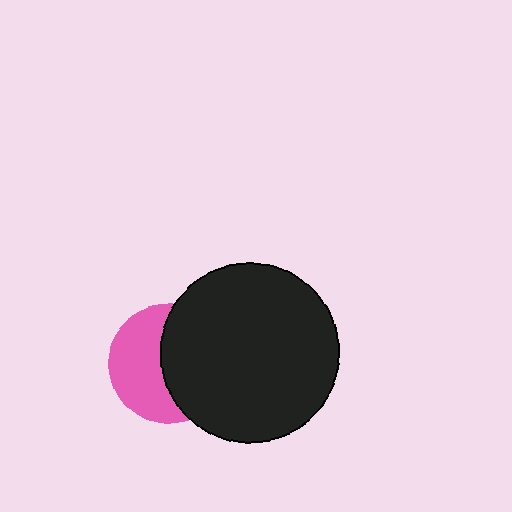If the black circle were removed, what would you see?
You would see the complete pink circle.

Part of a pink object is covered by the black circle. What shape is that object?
It is a circle.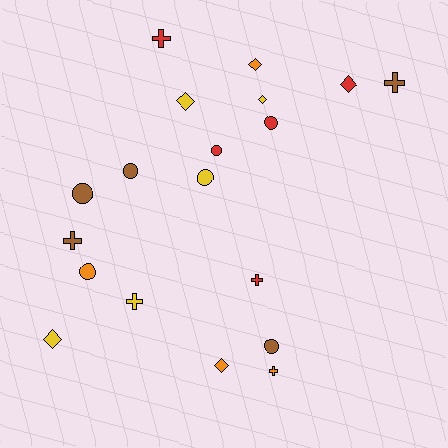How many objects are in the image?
There are 19 objects.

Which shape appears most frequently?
Circle, with 7 objects.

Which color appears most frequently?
Yellow, with 5 objects.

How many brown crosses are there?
There are 2 brown crosses.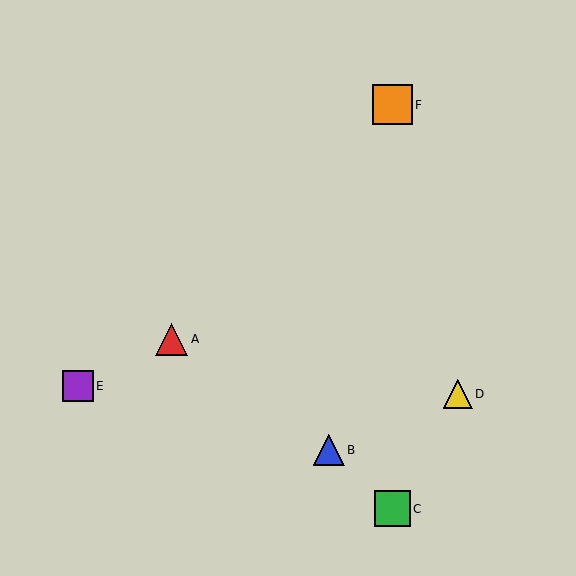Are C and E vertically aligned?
No, C is at x≈392 and E is at x≈78.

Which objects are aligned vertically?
Objects C, F are aligned vertically.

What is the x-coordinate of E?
Object E is at x≈78.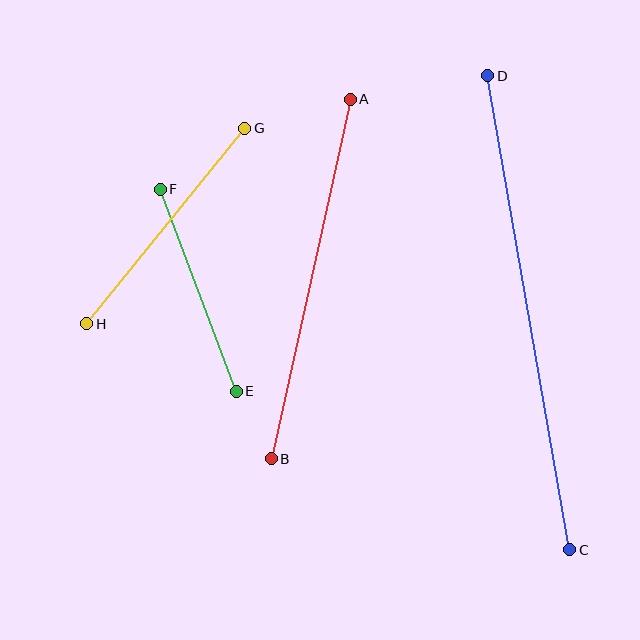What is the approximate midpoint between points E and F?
The midpoint is at approximately (198, 290) pixels.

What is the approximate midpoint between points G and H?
The midpoint is at approximately (166, 226) pixels.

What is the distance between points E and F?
The distance is approximately 216 pixels.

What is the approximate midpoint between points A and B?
The midpoint is at approximately (311, 279) pixels.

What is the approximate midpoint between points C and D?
The midpoint is at approximately (529, 313) pixels.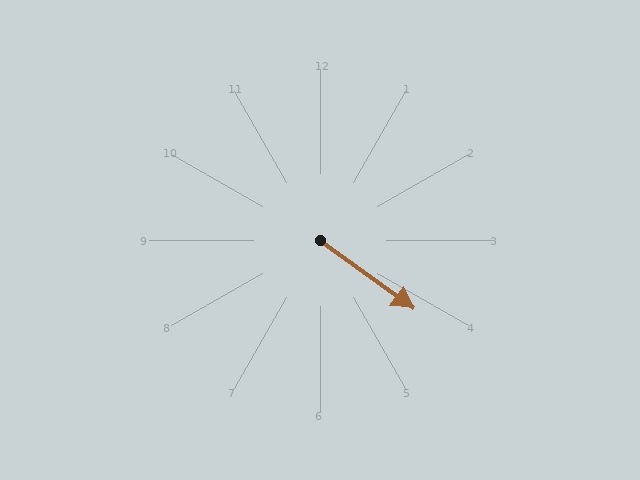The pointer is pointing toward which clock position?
Roughly 4 o'clock.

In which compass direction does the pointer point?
Southeast.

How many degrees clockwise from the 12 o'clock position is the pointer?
Approximately 126 degrees.